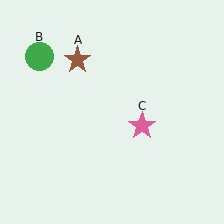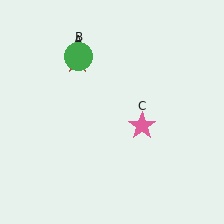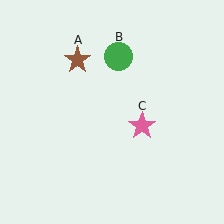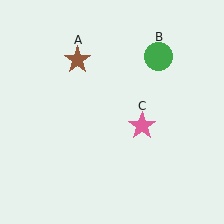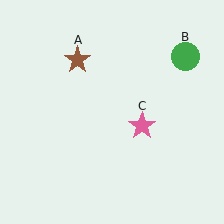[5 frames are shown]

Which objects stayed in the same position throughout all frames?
Brown star (object A) and pink star (object C) remained stationary.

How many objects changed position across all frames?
1 object changed position: green circle (object B).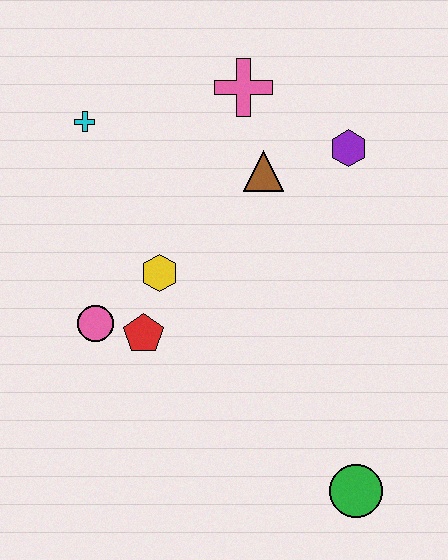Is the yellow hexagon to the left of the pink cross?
Yes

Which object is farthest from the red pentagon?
The purple hexagon is farthest from the red pentagon.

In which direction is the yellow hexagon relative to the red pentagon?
The yellow hexagon is above the red pentagon.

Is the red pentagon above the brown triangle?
No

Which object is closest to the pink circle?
The red pentagon is closest to the pink circle.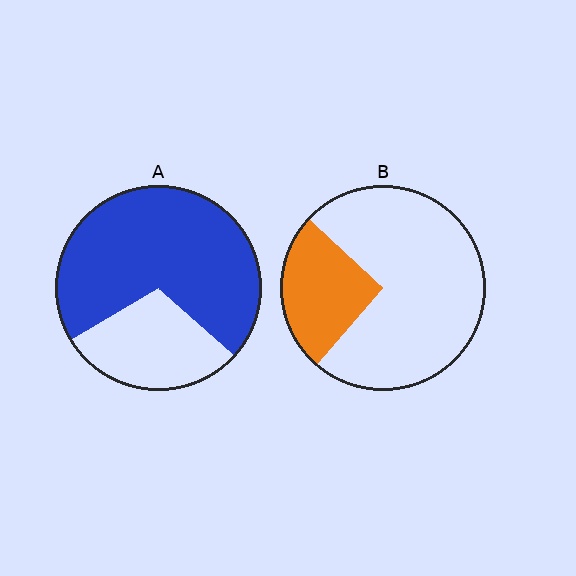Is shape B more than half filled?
No.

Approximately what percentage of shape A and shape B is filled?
A is approximately 70% and B is approximately 25%.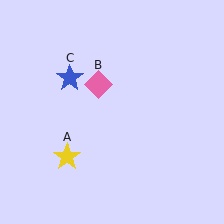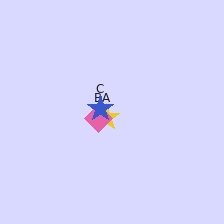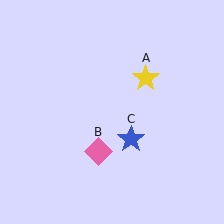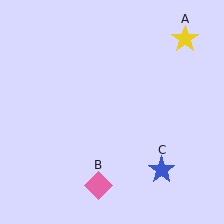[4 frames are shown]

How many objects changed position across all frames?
3 objects changed position: yellow star (object A), pink diamond (object B), blue star (object C).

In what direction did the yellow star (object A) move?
The yellow star (object A) moved up and to the right.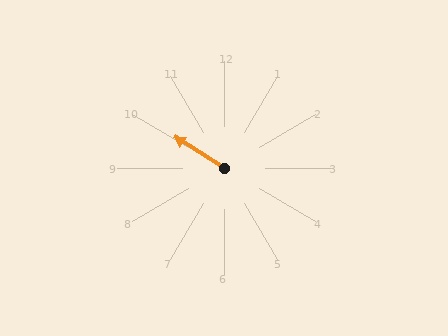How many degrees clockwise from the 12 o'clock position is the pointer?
Approximately 302 degrees.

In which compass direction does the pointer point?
Northwest.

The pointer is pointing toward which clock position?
Roughly 10 o'clock.